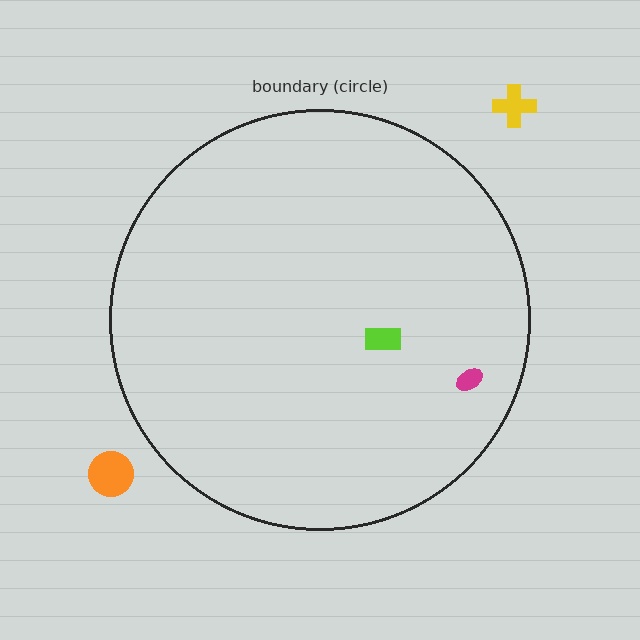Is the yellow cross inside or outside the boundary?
Outside.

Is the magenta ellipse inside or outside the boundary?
Inside.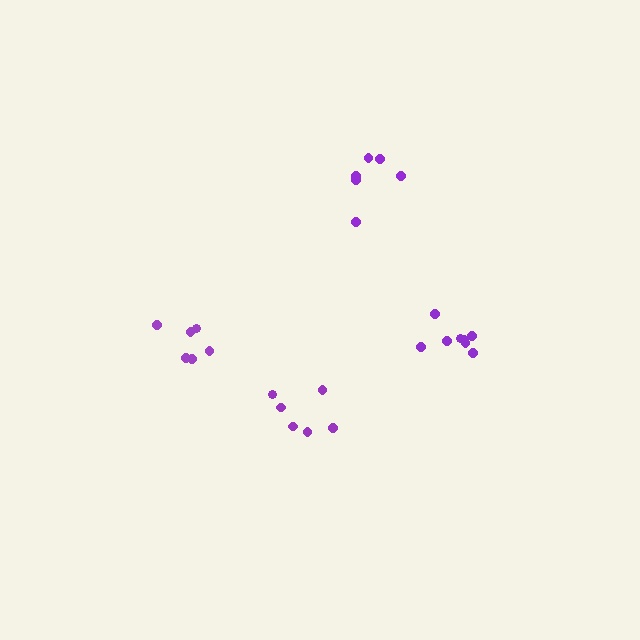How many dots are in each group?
Group 1: 6 dots, Group 2: 6 dots, Group 3: 8 dots, Group 4: 6 dots (26 total).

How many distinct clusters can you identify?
There are 4 distinct clusters.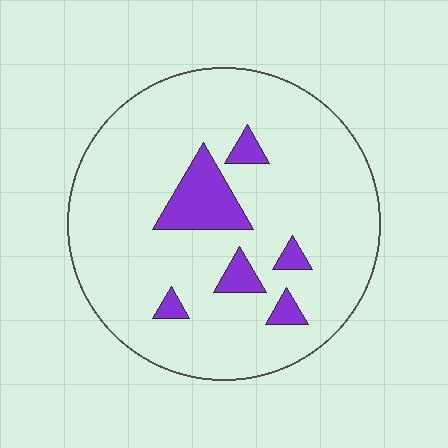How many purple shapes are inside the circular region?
6.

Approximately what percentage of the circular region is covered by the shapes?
Approximately 10%.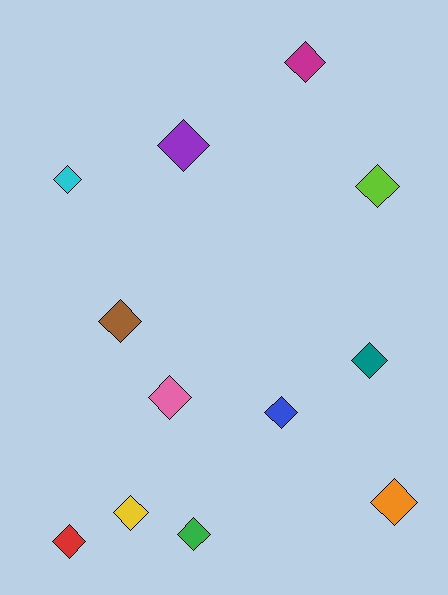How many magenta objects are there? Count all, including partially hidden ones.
There is 1 magenta object.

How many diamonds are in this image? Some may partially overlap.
There are 12 diamonds.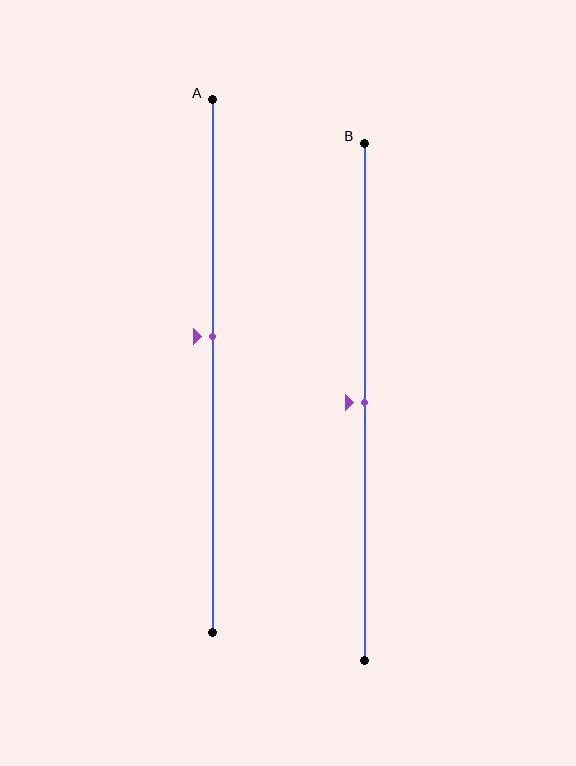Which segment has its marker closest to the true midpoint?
Segment B has its marker closest to the true midpoint.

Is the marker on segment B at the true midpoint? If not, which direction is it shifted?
Yes, the marker on segment B is at the true midpoint.